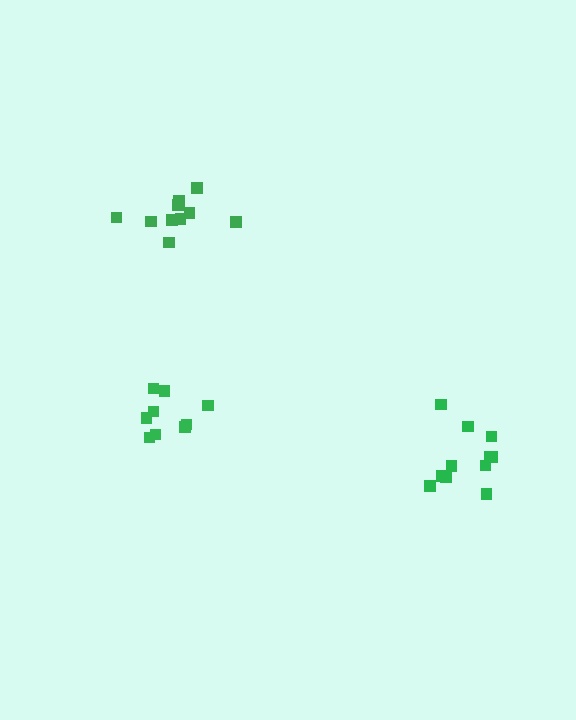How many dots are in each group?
Group 1: 11 dots, Group 2: 9 dots, Group 3: 10 dots (30 total).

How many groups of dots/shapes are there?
There are 3 groups.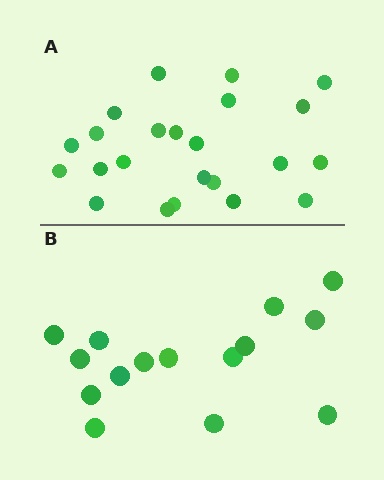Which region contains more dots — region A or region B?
Region A (the top region) has more dots.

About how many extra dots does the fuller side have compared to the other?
Region A has roughly 8 or so more dots than region B.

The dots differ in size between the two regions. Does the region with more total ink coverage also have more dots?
No. Region B has more total ink coverage because its dots are larger, but region A actually contains more individual dots. Total area can be misleading — the number of items is what matters here.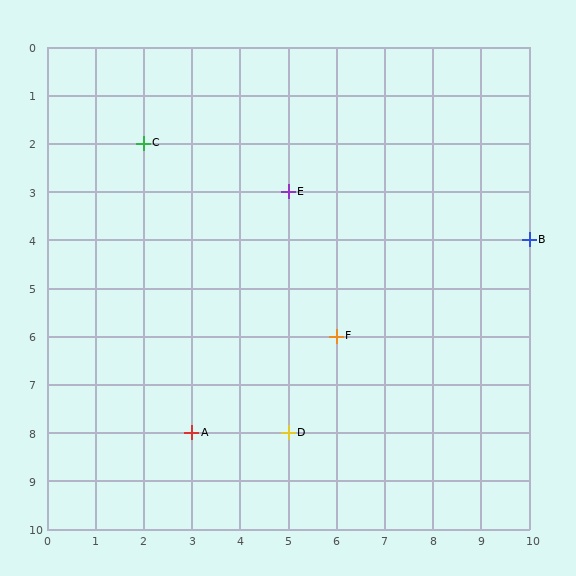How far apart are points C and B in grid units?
Points C and B are 8 columns and 2 rows apart (about 8.2 grid units diagonally).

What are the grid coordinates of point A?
Point A is at grid coordinates (3, 8).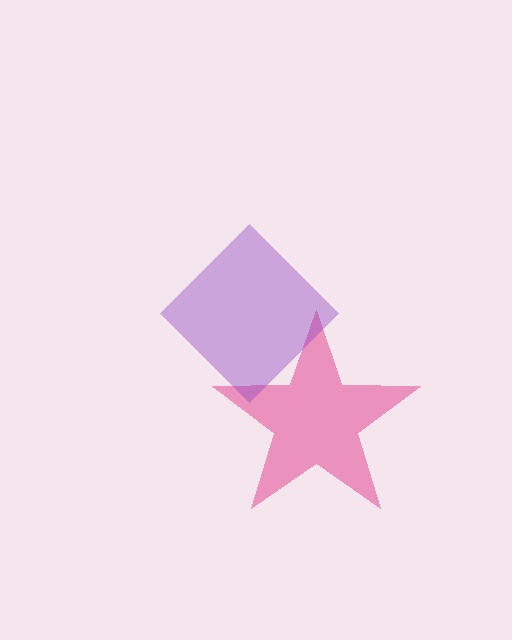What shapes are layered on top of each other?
The layered shapes are: a pink star, a purple diamond.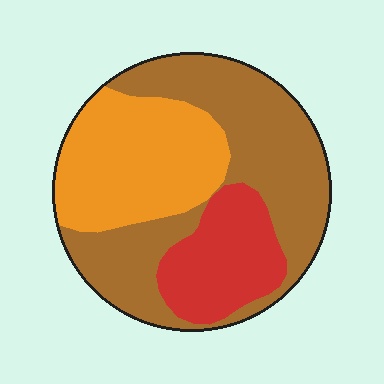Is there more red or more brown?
Brown.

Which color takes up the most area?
Brown, at roughly 50%.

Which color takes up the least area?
Red, at roughly 20%.